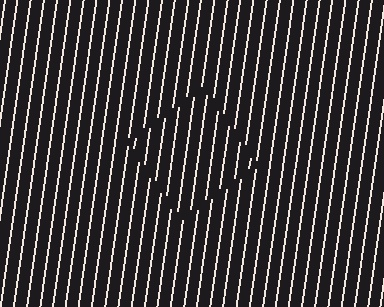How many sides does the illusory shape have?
4 sides — the line-ends trace a square.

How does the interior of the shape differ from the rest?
The interior of the shape contains the same grating, shifted by half a period — the contour is defined by the phase discontinuity where line-ends from the inner and outer gratings abut.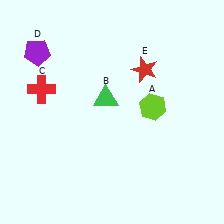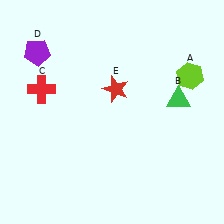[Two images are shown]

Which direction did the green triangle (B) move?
The green triangle (B) moved right.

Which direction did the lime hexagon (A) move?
The lime hexagon (A) moved right.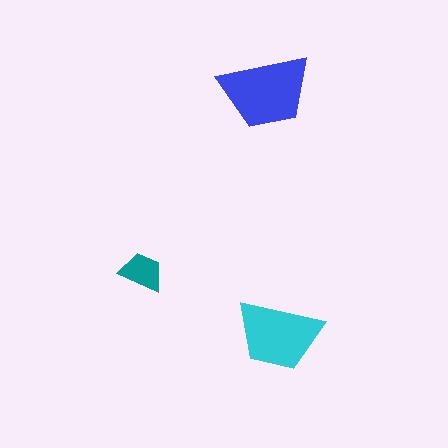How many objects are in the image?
There are 3 objects in the image.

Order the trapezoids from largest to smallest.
the blue one, the cyan one, the teal one.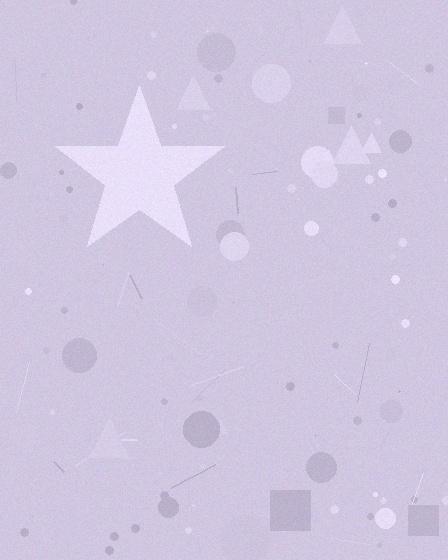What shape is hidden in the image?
A star is hidden in the image.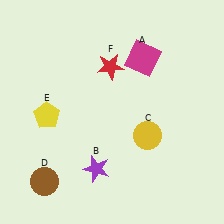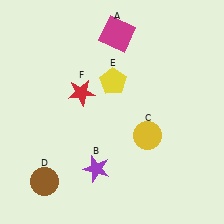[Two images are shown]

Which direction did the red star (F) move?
The red star (F) moved left.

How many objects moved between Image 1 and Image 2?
3 objects moved between the two images.